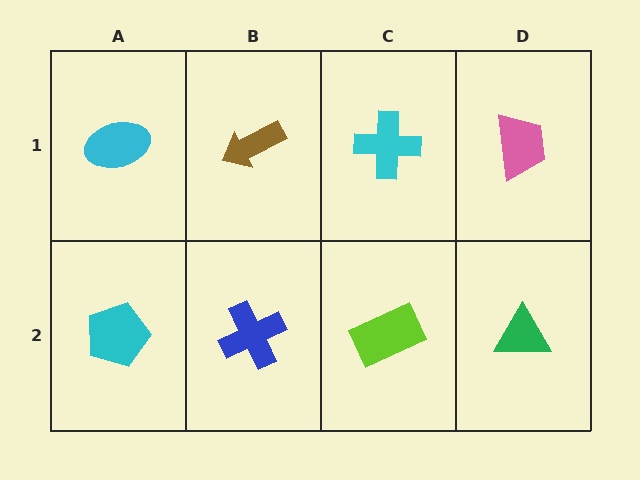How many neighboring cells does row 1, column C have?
3.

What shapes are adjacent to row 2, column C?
A cyan cross (row 1, column C), a blue cross (row 2, column B), a green triangle (row 2, column D).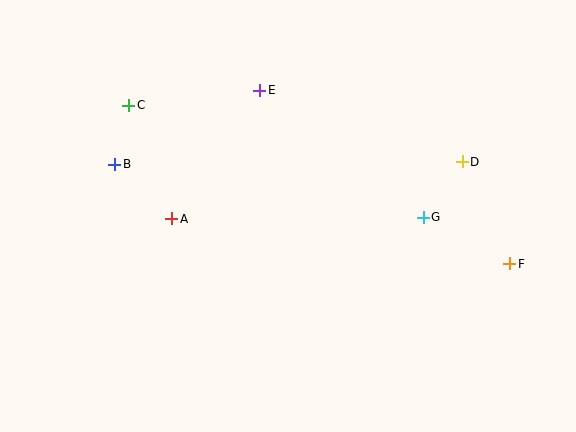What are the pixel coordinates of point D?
Point D is at (462, 162).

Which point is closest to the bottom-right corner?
Point F is closest to the bottom-right corner.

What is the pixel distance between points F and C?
The distance between F and C is 413 pixels.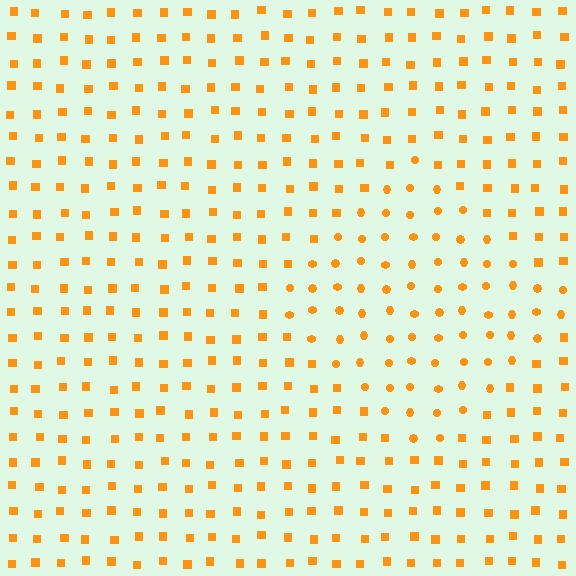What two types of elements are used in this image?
The image uses circles inside the diamond region and squares outside it.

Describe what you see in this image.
The image is filled with small orange elements arranged in a uniform grid. A diamond-shaped region contains circles, while the surrounding area contains squares. The boundary is defined purely by the change in element shape.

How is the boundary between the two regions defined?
The boundary is defined by a change in element shape: circles inside vs. squares outside. All elements share the same color and spacing.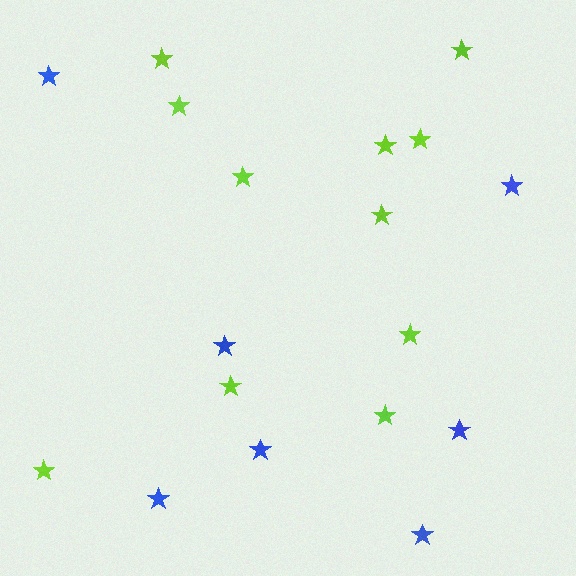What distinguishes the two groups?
There are 2 groups: one group of blue stars (7) and one group of lime stars (11).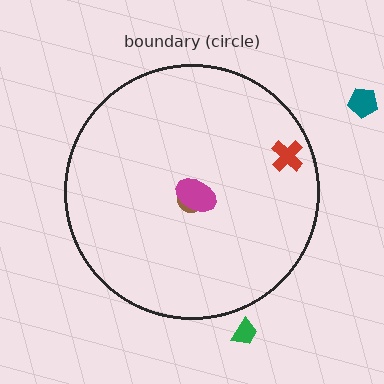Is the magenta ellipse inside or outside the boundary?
Inside.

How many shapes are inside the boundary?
3 inside, 2 outside.